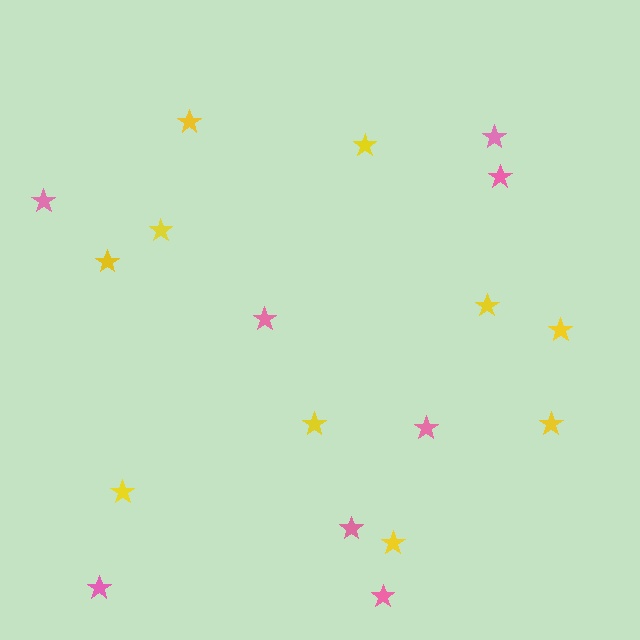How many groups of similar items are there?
There are 2 groups: one group of pink stars (8) and one group of yellow stars (10).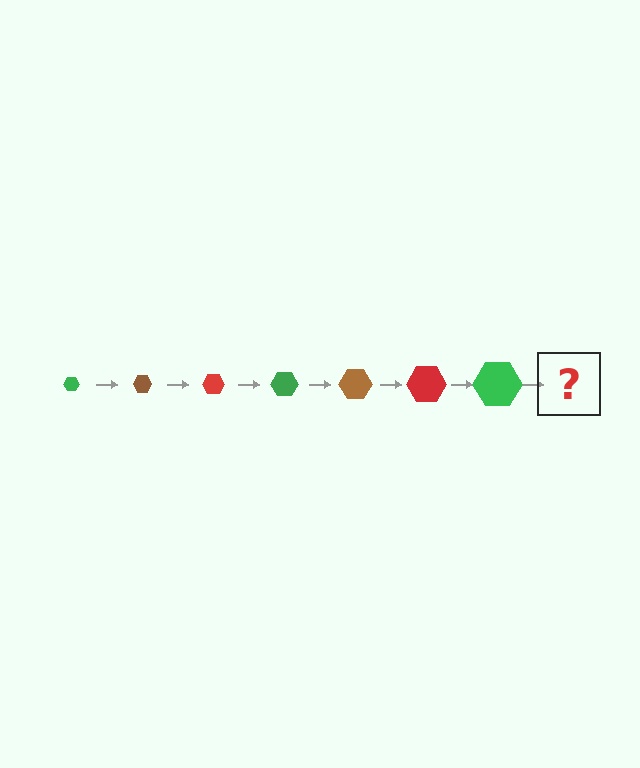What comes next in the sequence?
The next element should be a brown hexagon, larger than the previous one.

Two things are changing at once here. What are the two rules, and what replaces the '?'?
The two rules are that the hexagon grows larger each step and the color cycles through green, brown, and red. The '?' should be a brown hexagon, larger than the previous one.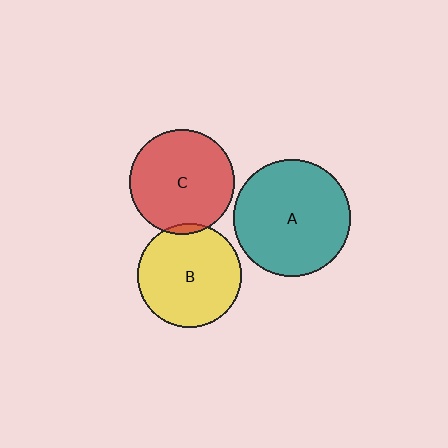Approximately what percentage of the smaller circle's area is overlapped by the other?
Approximately 5%.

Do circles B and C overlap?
Yes.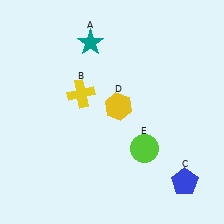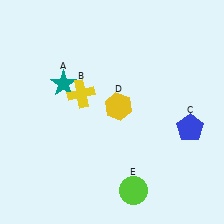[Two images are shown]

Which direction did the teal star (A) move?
The teal star (A) moved down.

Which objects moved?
The objects that moved are: the teal star (A), the blue pentagon (C), the lime circle (E).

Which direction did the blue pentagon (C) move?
The blue pentagon (C) moved up.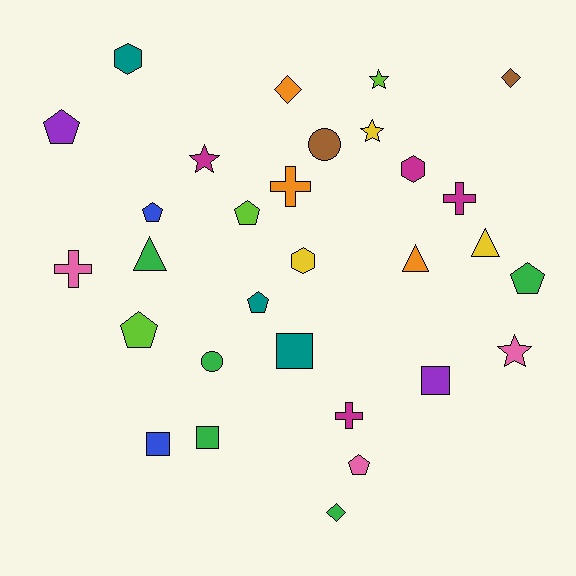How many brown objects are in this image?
There are 2 brown objects.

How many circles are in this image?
There are 2 circles.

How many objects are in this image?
There are 30 objects.